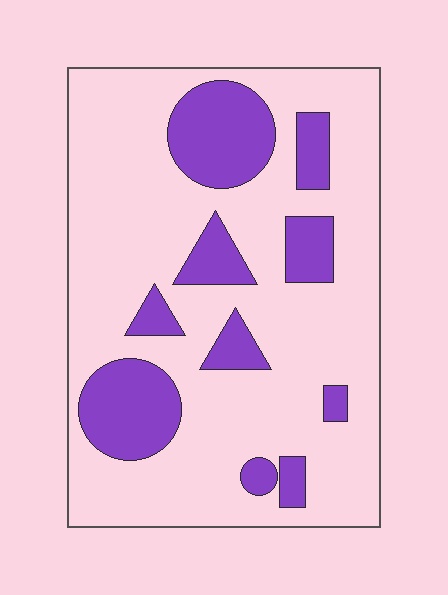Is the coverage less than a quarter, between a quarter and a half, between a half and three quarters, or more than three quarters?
Less than a quarter.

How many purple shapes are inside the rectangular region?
10.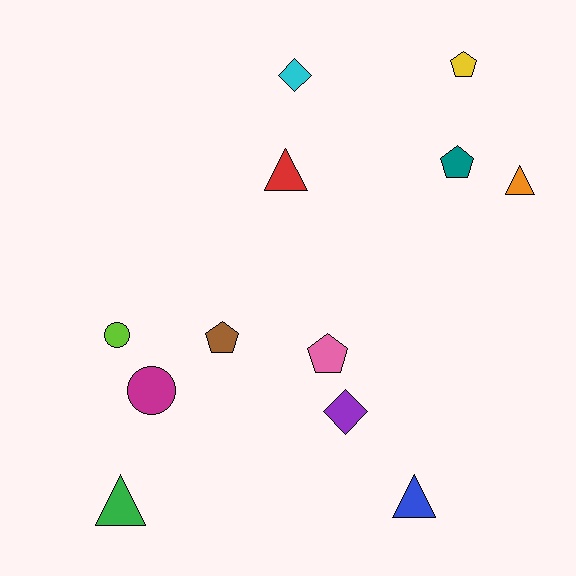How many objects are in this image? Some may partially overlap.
There are 12 objects.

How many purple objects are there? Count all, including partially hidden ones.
There is 1 purple object.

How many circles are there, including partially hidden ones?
There are 2 circles.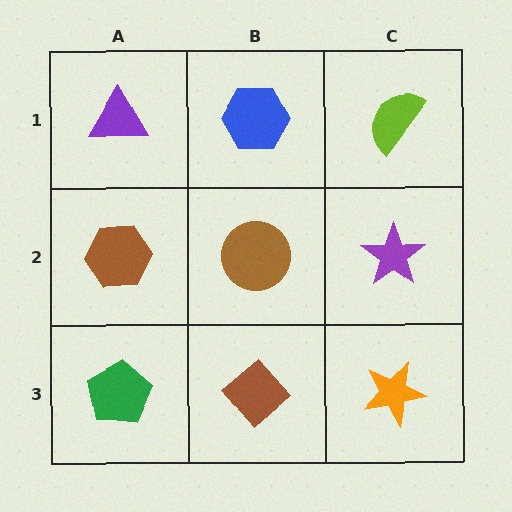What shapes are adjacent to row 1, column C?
A purple star (row 2, column C), a blue hexagon (row 1, column B).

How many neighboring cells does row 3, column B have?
3.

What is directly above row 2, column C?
A lime semicircle.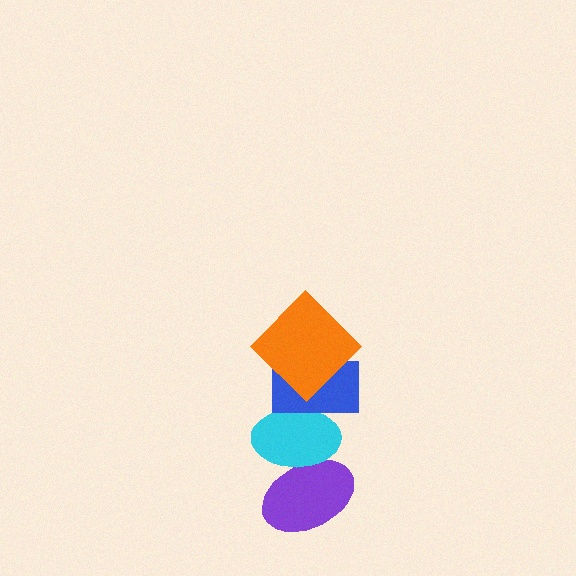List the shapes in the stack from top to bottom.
From top to bottom: the orange diamond, the blue rectangle, the cyan ellipse, the purple ellipse.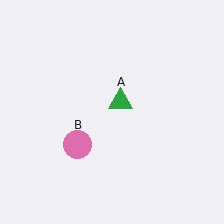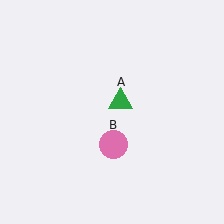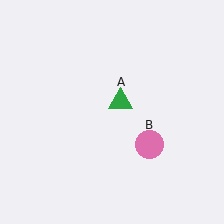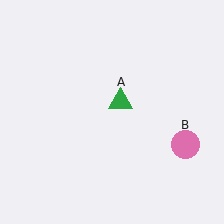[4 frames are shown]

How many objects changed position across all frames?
1 object changed position: pink circle (object B).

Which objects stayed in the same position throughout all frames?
Green triangle (object A) remained stationary.